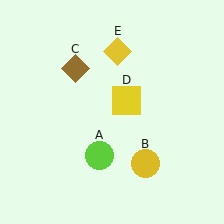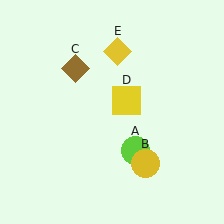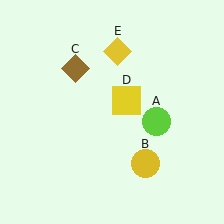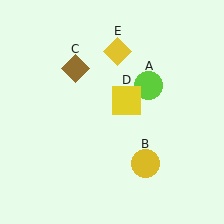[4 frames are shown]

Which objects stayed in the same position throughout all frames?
Yellow circle (object B) and brown diamond (object C) and yellow square (object D) and yellow diamond (object E) remained stationary.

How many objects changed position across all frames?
1 object changed position: lime circle (object A).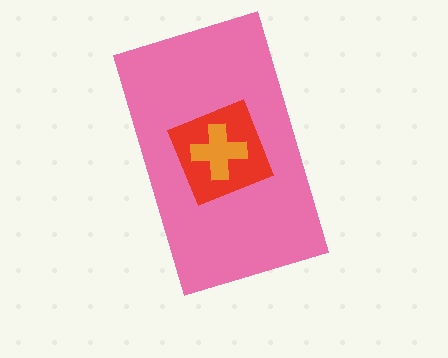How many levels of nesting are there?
3.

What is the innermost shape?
The orange cross.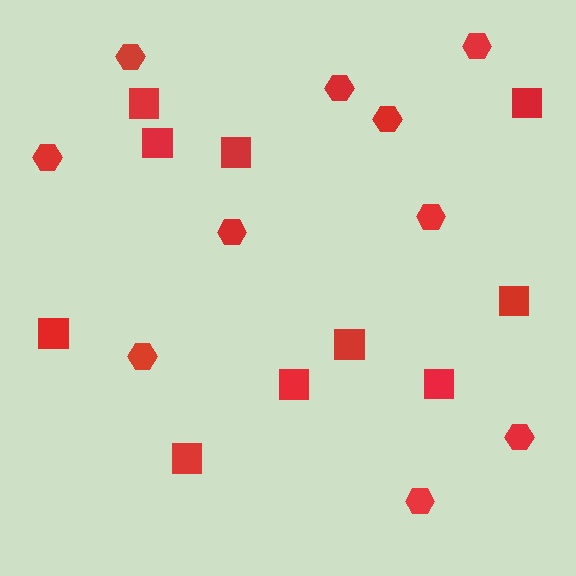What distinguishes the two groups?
There are 2 groups: one group of squares (10) and one group of hexagons (10).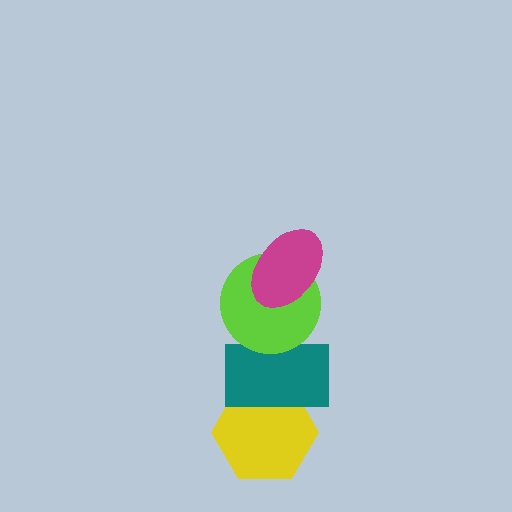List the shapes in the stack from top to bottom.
From top to bottom: the magenta ellipse, the lime circle, the teal rectangle, the yellow hexagon.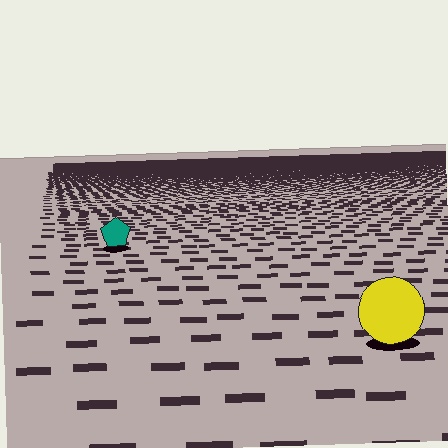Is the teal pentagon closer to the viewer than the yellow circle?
No. The yellow circle is closer — you can tell from the texture gradient: the ground texture is coarser near it.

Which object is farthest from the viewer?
The teal pentagon is farthest from the viewer. It appears smaller and the ground texture around it is denser.